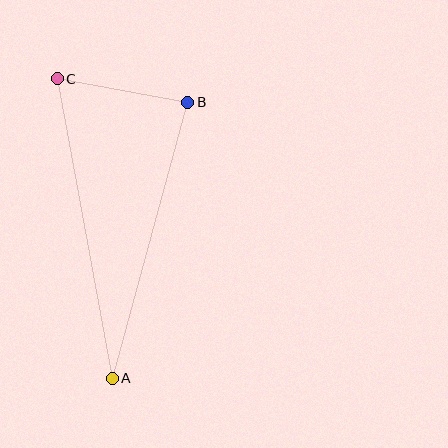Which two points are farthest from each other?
Points A and C are farthest from each other.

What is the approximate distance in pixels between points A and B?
The distance between A and B is approximately 286 pixels.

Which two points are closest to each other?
Points B and C are closest to each other.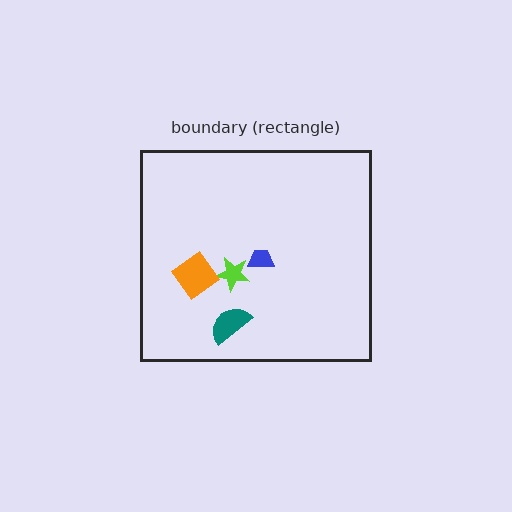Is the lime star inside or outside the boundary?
Inside.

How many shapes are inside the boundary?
4 inside, 0 outside.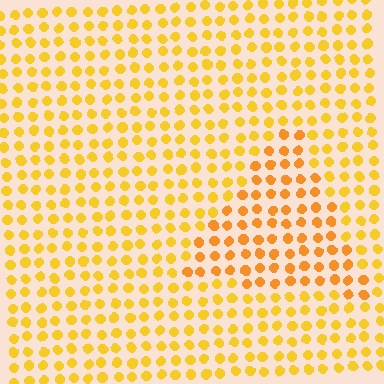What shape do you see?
I see a triangle.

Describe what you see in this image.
The image is filled with small yellow elements in a uniform arrangement. A triangle-shaped region is visible where the elements are tinted to a slightly different hue, forming a subtle color boundary.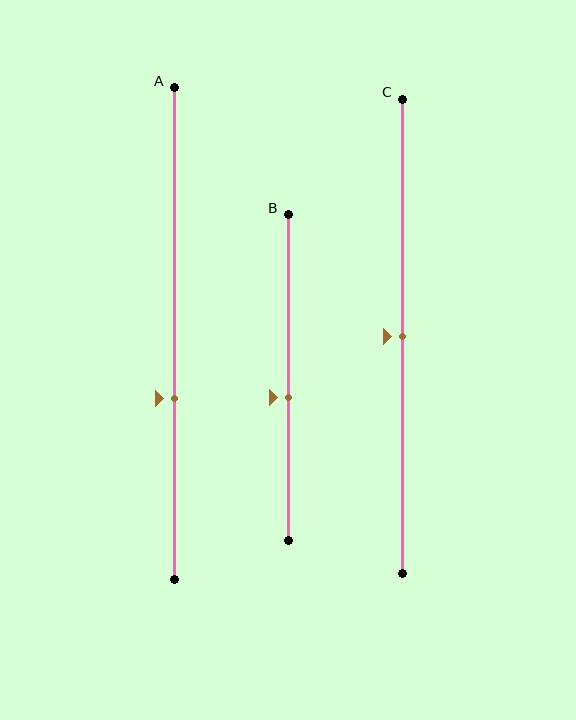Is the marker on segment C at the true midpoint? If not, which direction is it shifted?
Yes, the marker on segment C is at the true midpoint.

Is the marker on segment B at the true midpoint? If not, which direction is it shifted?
No, the marker on segment B is shifted downward by about 6% of the segment length.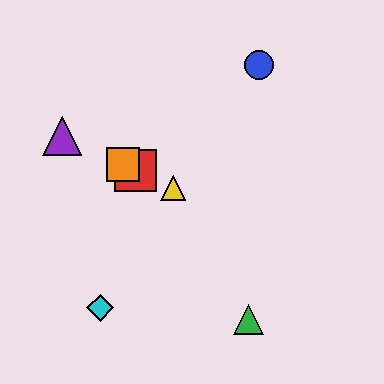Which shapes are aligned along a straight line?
The red square, the yellow triangle, the purple triangle, the orange square are aligned along a straight line.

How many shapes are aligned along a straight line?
4 shapes (the red square, the yellow triangle, the purple triangle, the orange square) are aligned along a straight line.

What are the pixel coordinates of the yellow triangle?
The yellow triangle is at (173, 188).